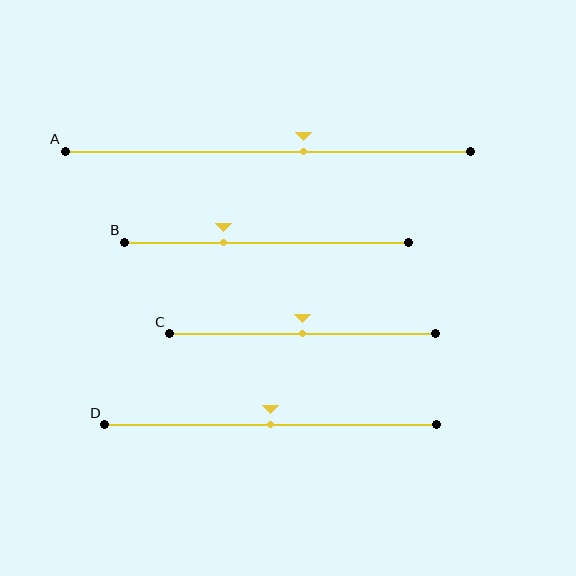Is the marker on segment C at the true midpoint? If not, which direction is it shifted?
Yes, the marker on segment C is at the true midpoint.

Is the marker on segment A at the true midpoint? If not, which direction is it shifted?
No, the marker on segment A is shifted to the right by about 9% of the segment length.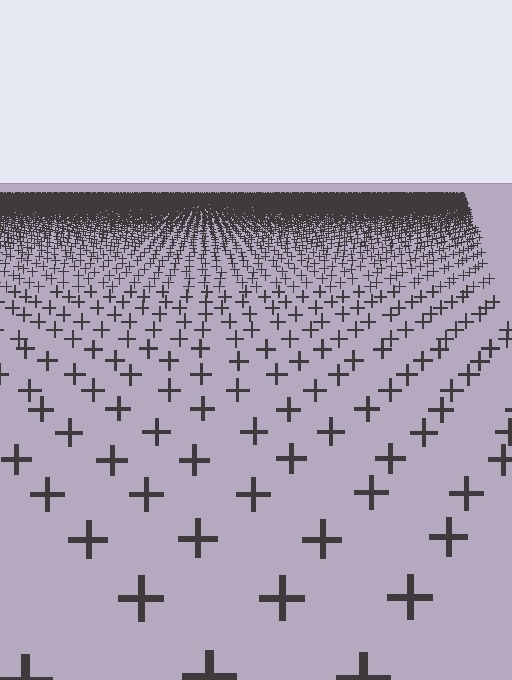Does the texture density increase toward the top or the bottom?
Density increases toward the top.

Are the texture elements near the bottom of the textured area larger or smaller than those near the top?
Larger. Near the bottom, elements are closer to the viewer and appear at a bigger on-screen size.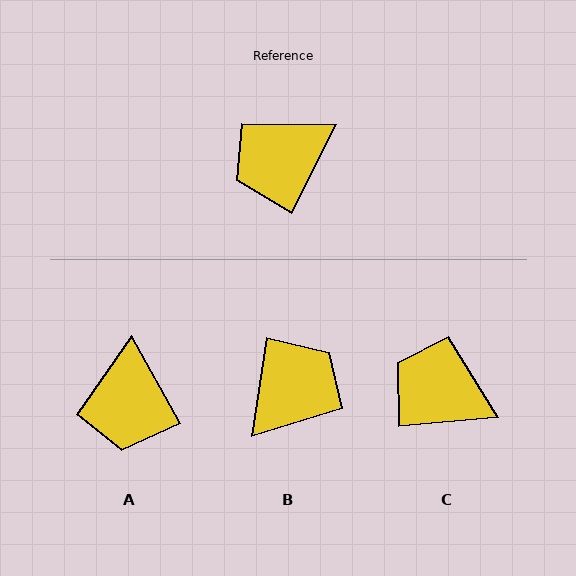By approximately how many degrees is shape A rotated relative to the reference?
Approximately 56 degrees counter-clockwise.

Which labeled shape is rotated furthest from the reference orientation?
B, about 162 degrees away.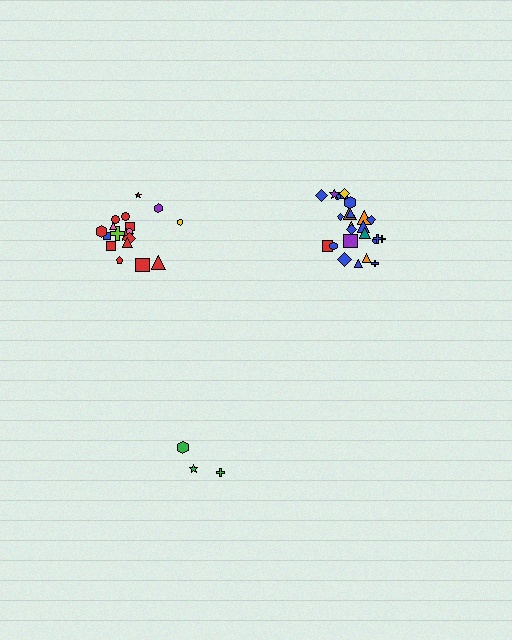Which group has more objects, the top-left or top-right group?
The top-right group.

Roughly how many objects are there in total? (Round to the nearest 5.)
Roughly 45 objects in total.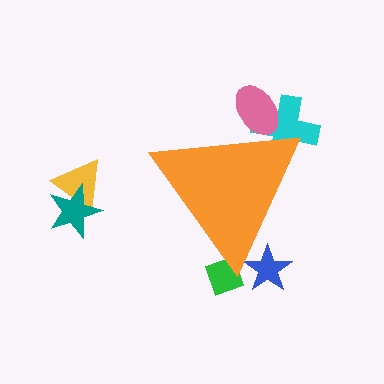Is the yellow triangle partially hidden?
No, the yellow triangle is fully visible.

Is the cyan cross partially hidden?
Yes, the cyan cross is partially hidden behind the orange triangle.